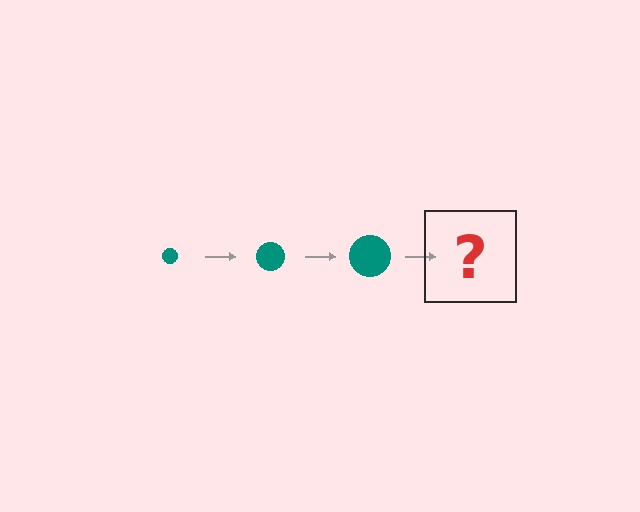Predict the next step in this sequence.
The next step is a teal circle, larger than the previous one.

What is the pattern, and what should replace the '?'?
The pattern is that the circle gets progressively larger each step. The '?' should be a teal circle, larger than the previous one.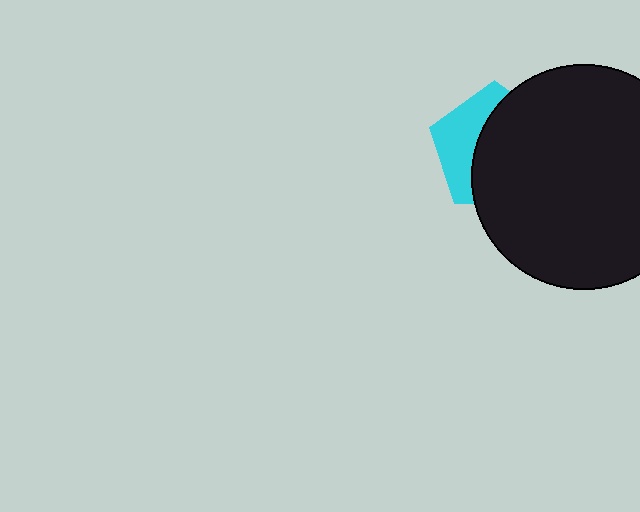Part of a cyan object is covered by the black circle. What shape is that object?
It is a pentagon.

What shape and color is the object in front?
The object in front is a black circle.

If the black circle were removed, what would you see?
You would see the complete cyan pentagon.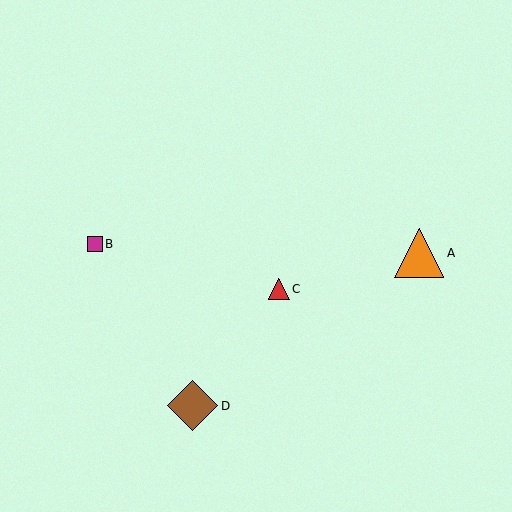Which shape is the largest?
The brown diamond (labeled D) is the largest.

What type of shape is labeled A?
Shape A is an orange triangle.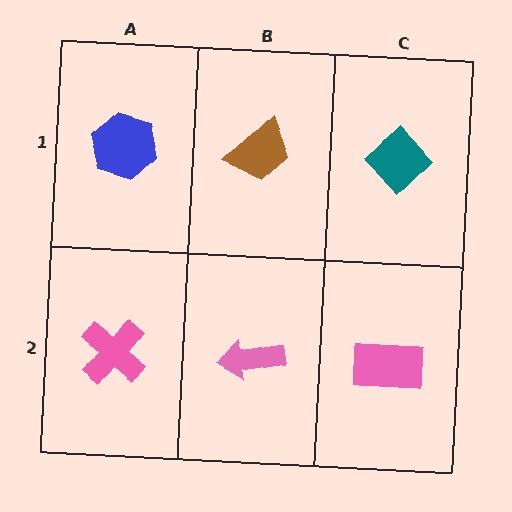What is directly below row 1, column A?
A pink cross.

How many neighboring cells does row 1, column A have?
2.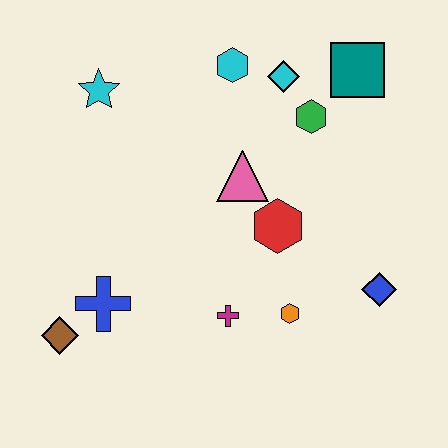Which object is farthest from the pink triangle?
The brown diamond is farthest from the pink triangle.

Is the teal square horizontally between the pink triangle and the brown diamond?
No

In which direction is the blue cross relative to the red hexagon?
The blue cross is to the left of the red hexagon.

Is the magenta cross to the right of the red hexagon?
No